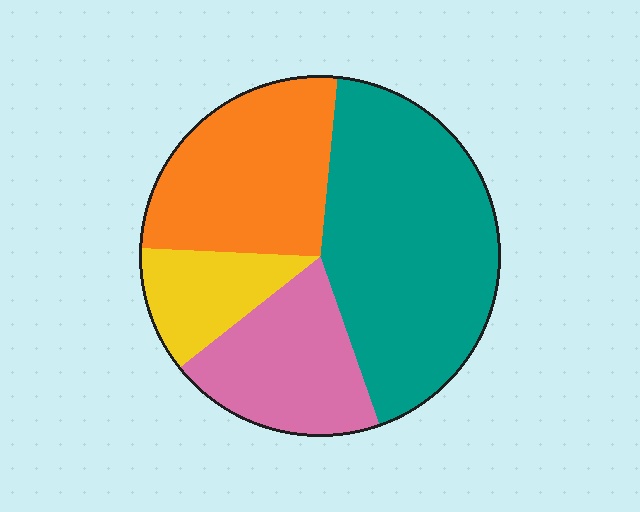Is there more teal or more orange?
Teal.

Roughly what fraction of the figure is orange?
Orange takes up between a sixth and a third of the figure.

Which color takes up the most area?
Teal, at roughly 45%.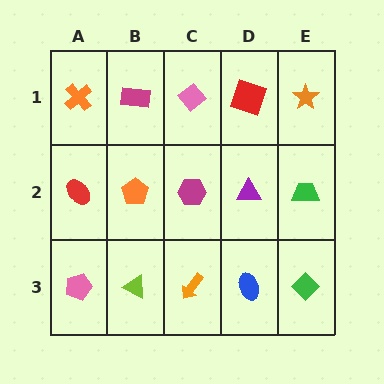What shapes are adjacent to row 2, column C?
A pink diamond (row 1, column C), an orange arrow (row 3, column C), an orange pentagon (row 2, column B), a purple triangle (row 2, column D).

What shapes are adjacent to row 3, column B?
An orange pentagon (row 2, column B), a pink pentagon (row 3, column A), an orange arrow (row 3, column C).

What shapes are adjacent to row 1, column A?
A red ellipse (row 2, column A), a magenta rectangle (row 1, column B).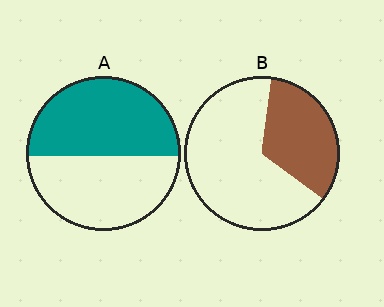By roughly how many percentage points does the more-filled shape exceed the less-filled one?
By roughly 20 percentage points (A over B).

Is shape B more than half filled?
No.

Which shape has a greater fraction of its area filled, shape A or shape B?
Shape A.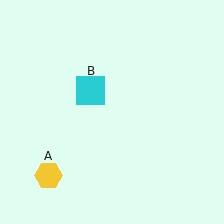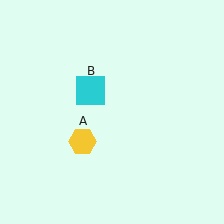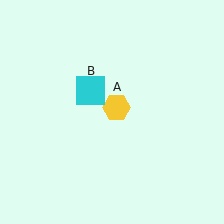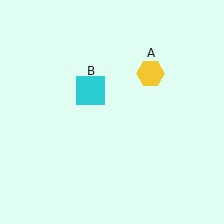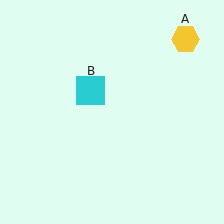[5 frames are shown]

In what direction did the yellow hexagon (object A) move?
The yellow hexagon (object A) moved up and to the right.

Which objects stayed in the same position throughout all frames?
Cyan square (object B) remained stationary.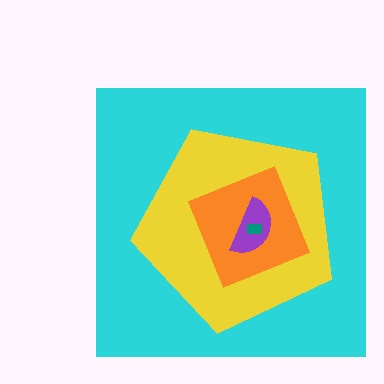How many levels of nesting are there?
5.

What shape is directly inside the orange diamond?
The purple semicircle.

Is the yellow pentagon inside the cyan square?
Yes.